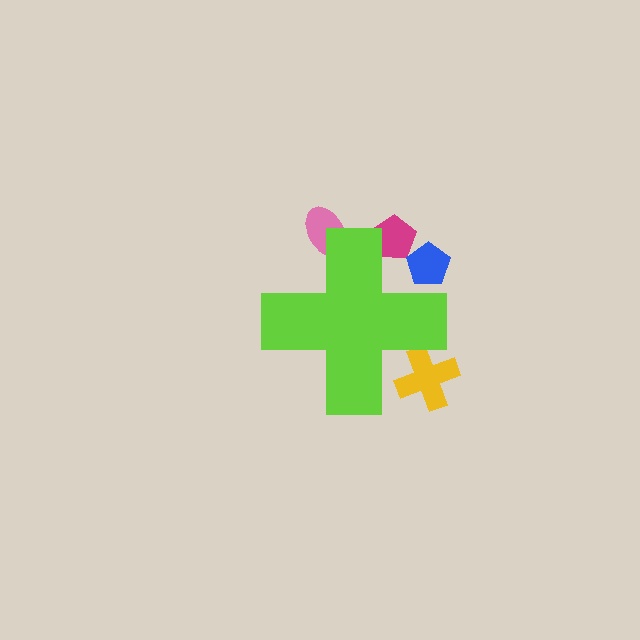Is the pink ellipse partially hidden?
Yes, the pink ellipse is partially hidden behind the lime cross.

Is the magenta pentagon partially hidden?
Yes, the magenta pentagon is partially hidden behind the lime cross.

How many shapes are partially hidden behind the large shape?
4 shapes are partially hidden.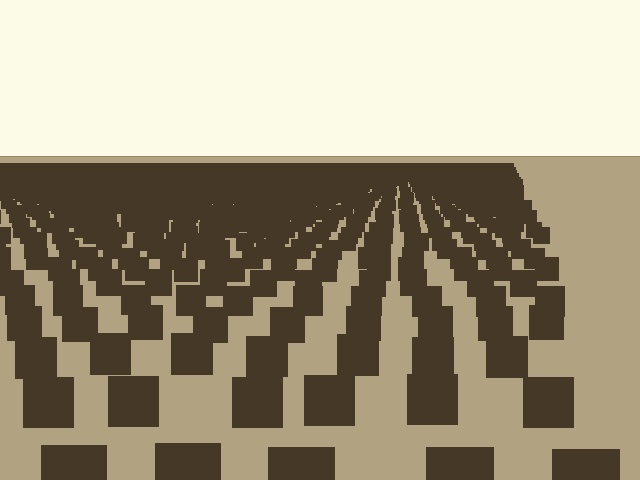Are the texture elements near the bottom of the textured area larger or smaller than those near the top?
Larger. Near the bottom, elements are closer to the viewer and appear at a bigger on-screen size.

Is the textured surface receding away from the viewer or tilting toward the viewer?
The surface is receding away from the viewer. Texture elements get smaller and denser toward the top.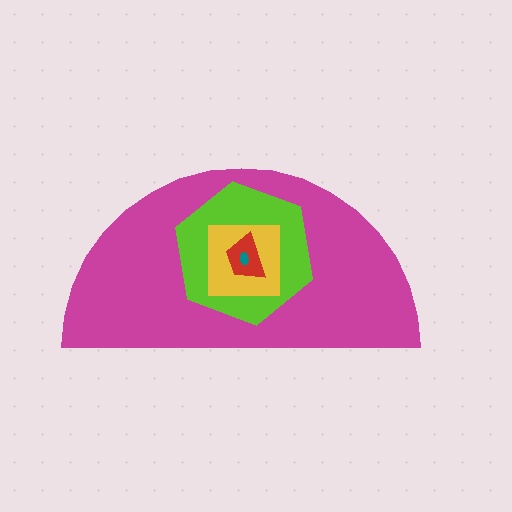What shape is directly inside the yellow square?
The red trapezoid.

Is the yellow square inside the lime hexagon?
Yes.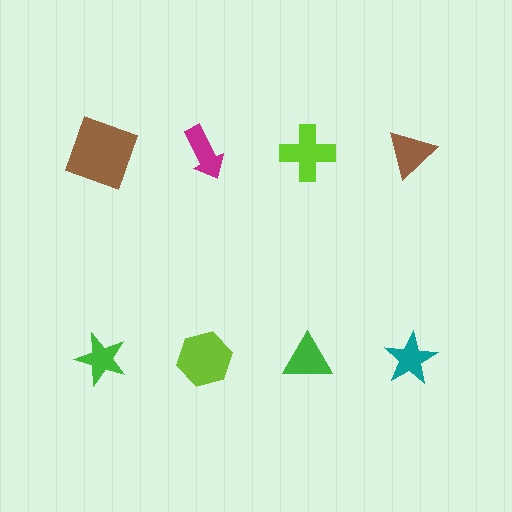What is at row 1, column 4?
A brown triangle.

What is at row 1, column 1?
A brown square.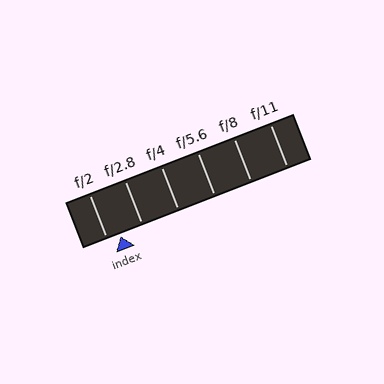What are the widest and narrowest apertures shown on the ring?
The widest aperture shown is f/2 and the narrowest is f/11.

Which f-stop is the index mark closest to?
The index mark is closest to f/2.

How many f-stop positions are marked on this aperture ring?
There are 6 f-stop positions marked.